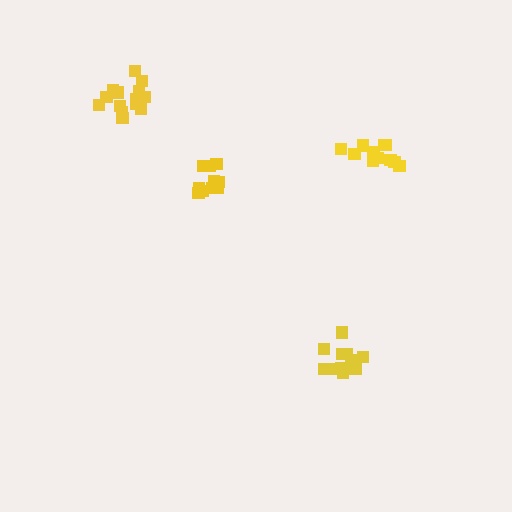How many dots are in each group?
Group 1: 13 dots, Group 2: 12 dots, Group 3: 11 dots, Group 4: 14 dots (50 total).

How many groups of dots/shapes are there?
There are 4 groups.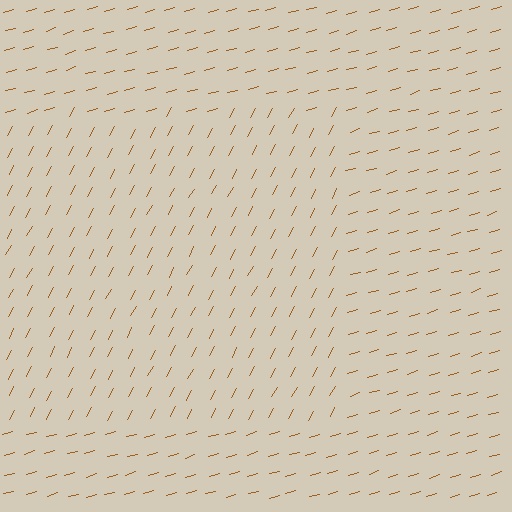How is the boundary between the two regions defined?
The boundary is defined purely by a change in line orientation (approximately 45 degrees difference). All lines are the same color and thickness.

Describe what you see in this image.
The image is filled with small brown line segments. A rectangle region in the image has lines oriented differently from the surrounding lines, creating a visible texture boundary.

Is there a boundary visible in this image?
Yes, there is a texture boundary formed by a change in line orientation.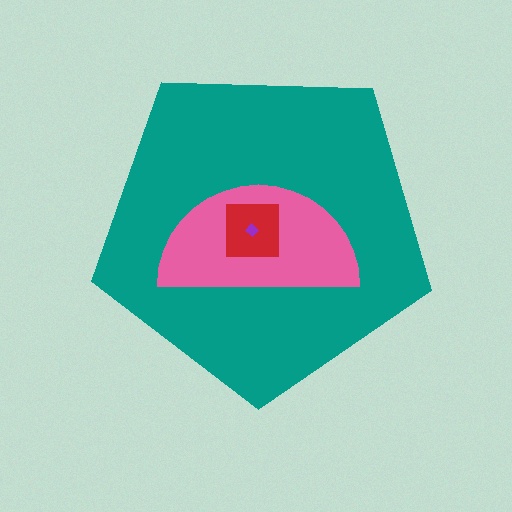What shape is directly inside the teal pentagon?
The pink semicircle.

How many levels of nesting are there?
4.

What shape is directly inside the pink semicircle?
The red square.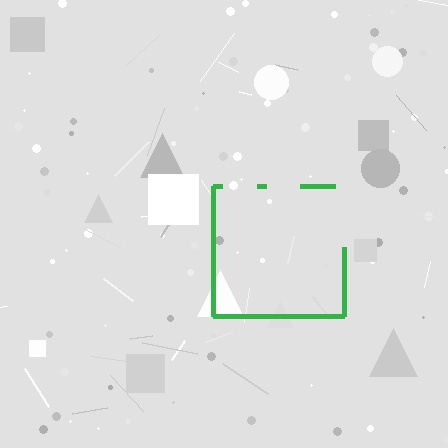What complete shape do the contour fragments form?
The contour fragments form a square.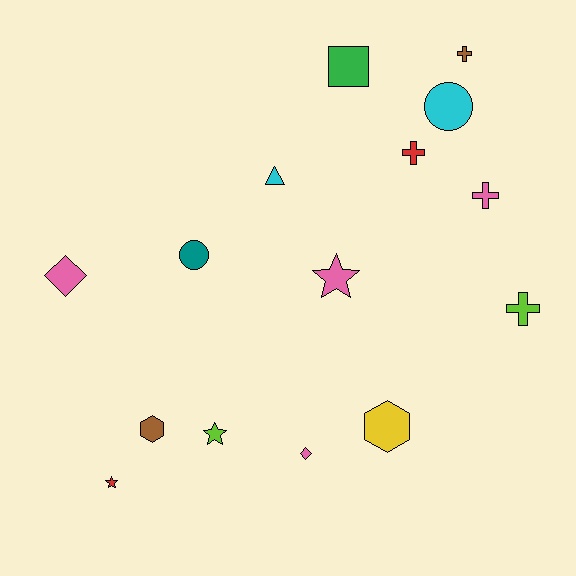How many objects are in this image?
There are 15 objects.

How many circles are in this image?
There are 2 circles.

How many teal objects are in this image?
There is 1 teal object.